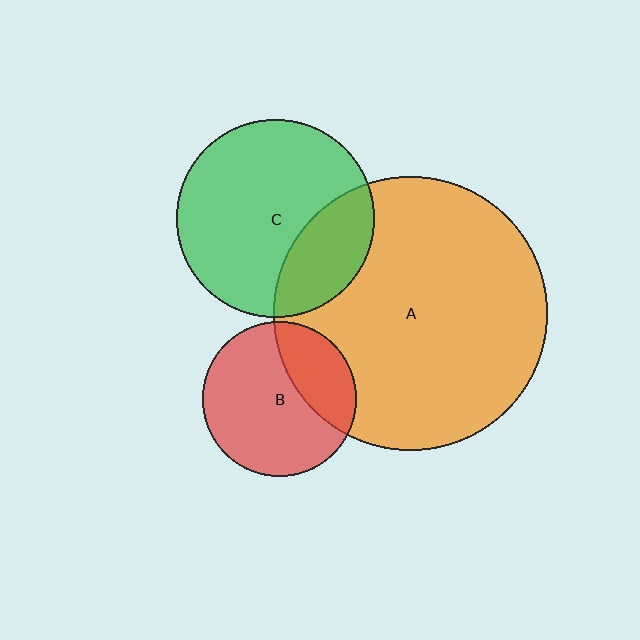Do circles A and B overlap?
Yes.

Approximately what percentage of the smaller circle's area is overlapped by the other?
Approximately 30%.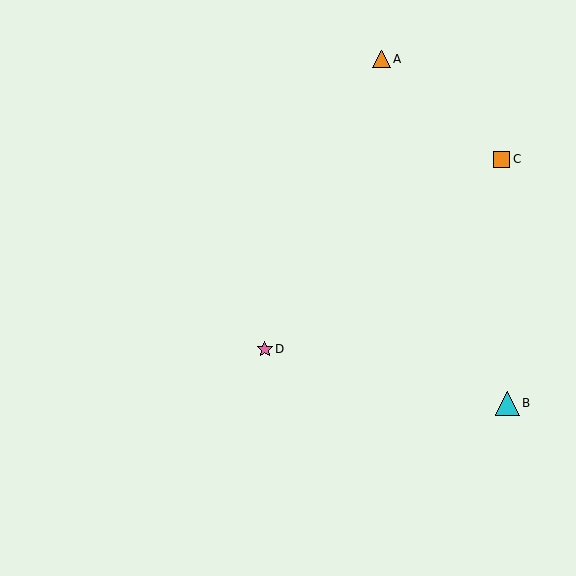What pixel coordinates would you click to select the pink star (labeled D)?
Click at (265, 349) to select the pink star D.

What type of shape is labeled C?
Shape C is an orange square.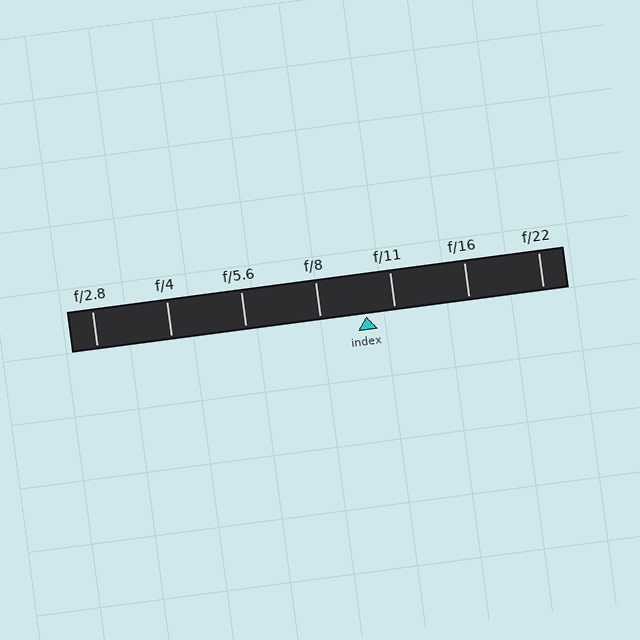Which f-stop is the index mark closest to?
The index mark is closest to f/11.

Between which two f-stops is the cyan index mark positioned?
The index mark is between f/8 and f/11.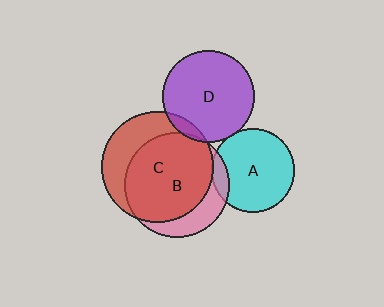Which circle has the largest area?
Circle C (red).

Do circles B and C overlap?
Yes.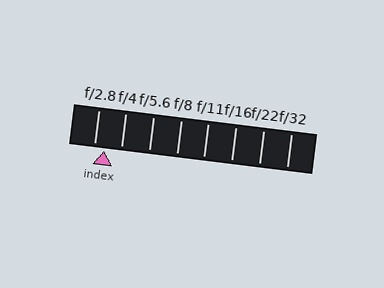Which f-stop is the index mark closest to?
The index mark is closest to f/2.8.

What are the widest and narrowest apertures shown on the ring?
The widest aperture shown is f/2.8 and the narrowest is f/32.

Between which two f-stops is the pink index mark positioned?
The index mark is between f/2.8 and f/4.